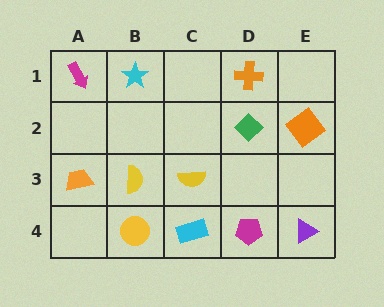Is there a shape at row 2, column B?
No, that cell is empty.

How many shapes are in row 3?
3 shapes.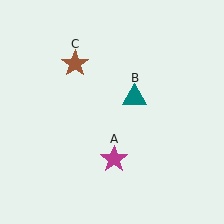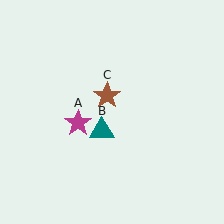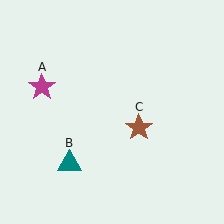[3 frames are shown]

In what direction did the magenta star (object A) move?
The magenta star (object A) moved up and to the left.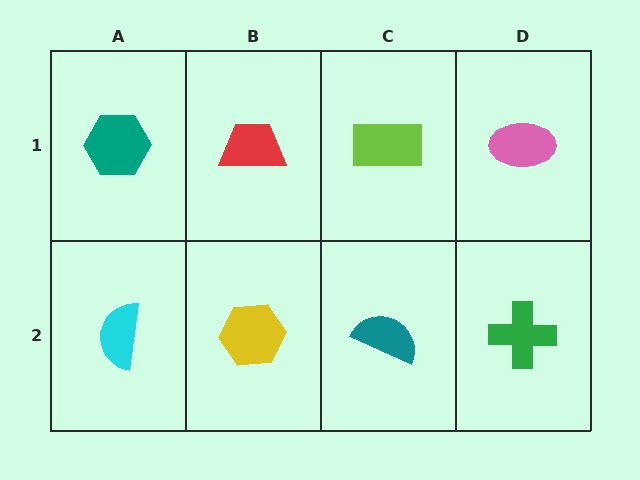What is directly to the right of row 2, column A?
A yellow hexagon.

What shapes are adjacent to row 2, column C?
A lime rectangle (row 1, column C), a yellow hexagon (row 2, column B), a green cross (row 2, column D).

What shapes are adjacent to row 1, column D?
A green cross (row 2, column D), a lime rectangle (row 1, column C).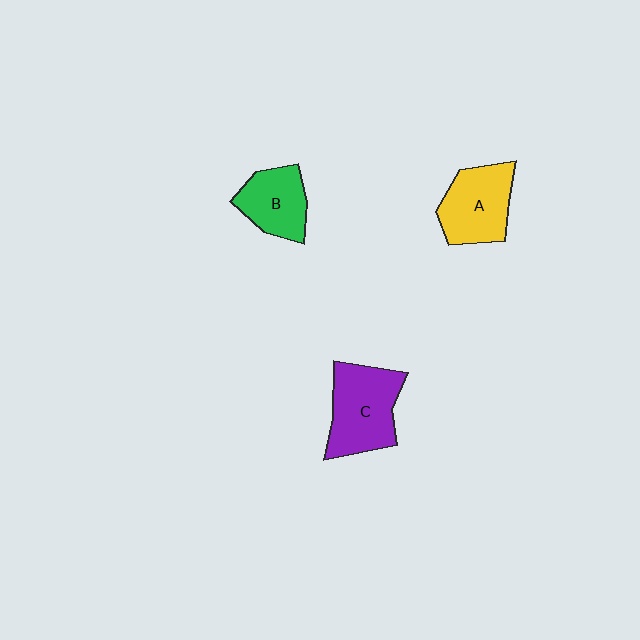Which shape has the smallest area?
Shape B (green).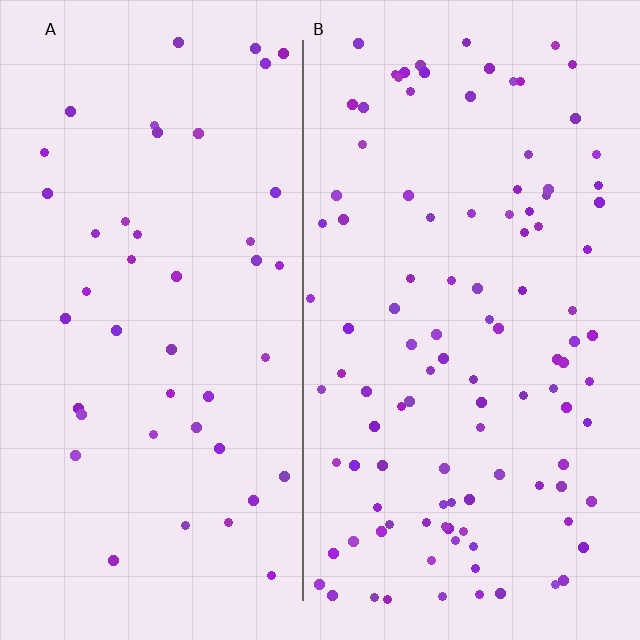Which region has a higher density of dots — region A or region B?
B (the right).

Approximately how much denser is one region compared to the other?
Approximately 2.5× — region B over region A.